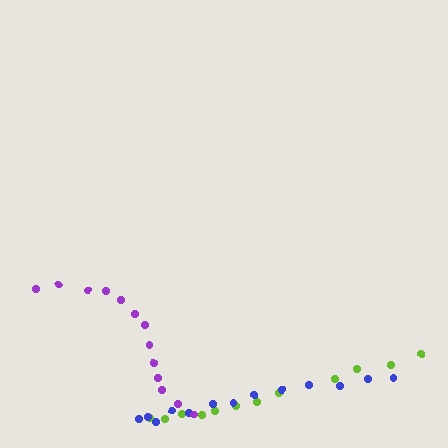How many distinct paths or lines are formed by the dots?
There are 3 distinct paths.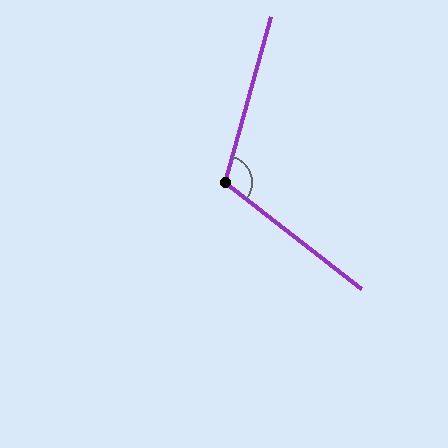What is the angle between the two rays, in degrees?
Approximately 113 degrees.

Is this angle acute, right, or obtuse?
It is obtuse.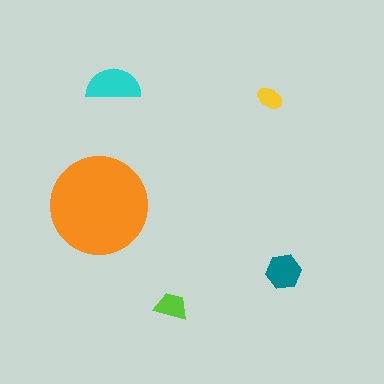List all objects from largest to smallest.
The orange circle, the cyan semicircle, the teal hexagon, the lime trapezoid, the yellow ellipse.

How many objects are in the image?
There are 5 objects in the image.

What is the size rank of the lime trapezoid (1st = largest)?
4th.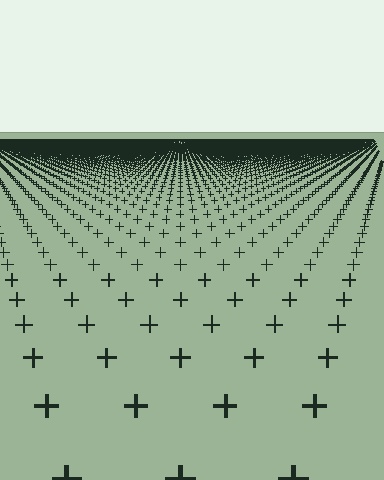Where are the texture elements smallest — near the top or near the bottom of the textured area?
Near the top.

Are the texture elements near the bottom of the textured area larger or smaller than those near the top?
Larger. Near the bottom, elements are closer to the viewer and appear at a bigger on-screen size.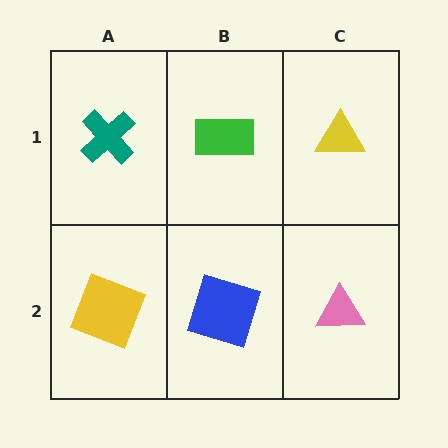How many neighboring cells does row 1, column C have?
2.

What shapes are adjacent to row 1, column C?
A pink triangle (row 2, column C), a green rectangle (row 1, column B).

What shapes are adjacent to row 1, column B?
A blue square (row 2, column B), a teal cross (row 1, column A), a yellow triangle (row 1, column C).